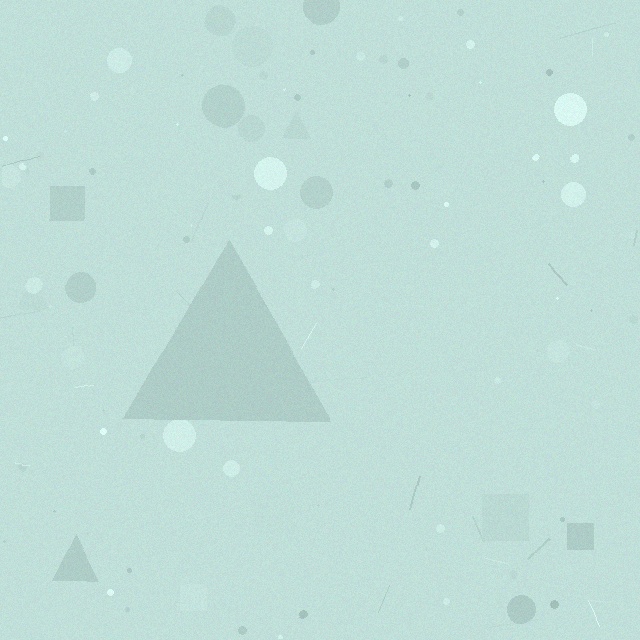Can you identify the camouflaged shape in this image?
The camouflaged shape is a triangle.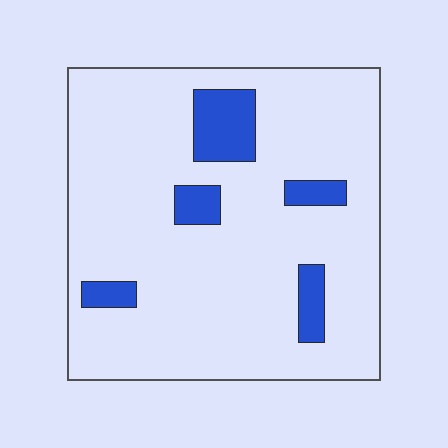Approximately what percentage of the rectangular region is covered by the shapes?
Approximately 10%.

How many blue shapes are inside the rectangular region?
5.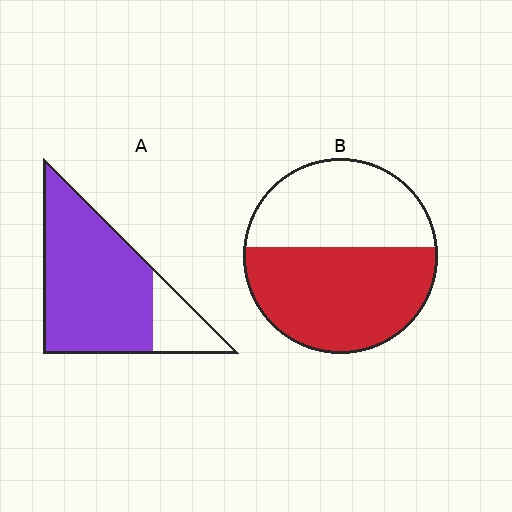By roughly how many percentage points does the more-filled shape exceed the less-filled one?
By roughly 25 percentage points (A over B).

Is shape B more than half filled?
Yes.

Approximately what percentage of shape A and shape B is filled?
A is approximately 80% and B is approximately 55%.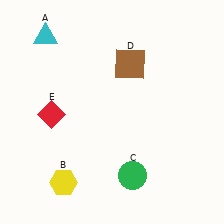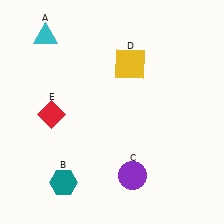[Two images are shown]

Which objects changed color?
B changed from yellow to teal. C changed from green to purple. D changed from brown to yellow.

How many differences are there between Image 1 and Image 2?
There are 3 differences between the two images.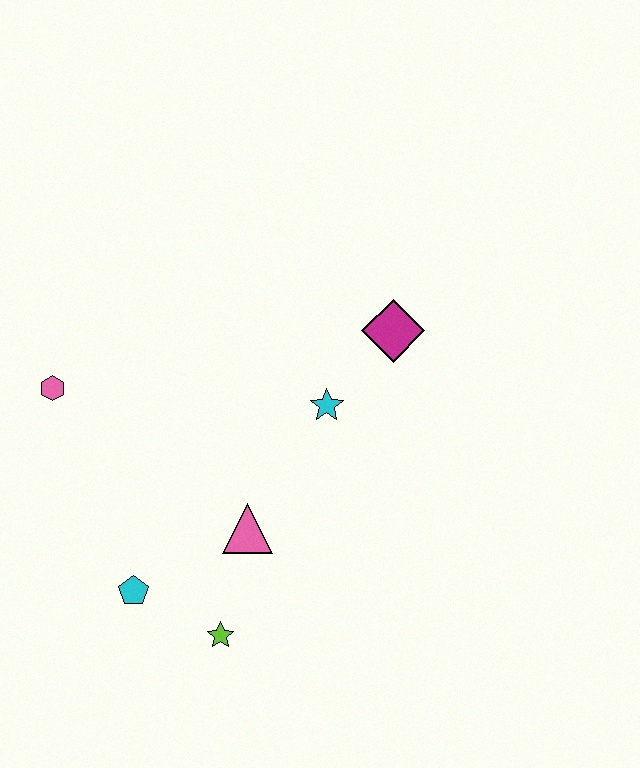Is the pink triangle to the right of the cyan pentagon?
Yes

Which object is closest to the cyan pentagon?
The lime star is closest to the cyan pentagon.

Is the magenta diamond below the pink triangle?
No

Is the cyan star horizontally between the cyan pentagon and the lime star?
No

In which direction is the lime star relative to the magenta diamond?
The lime star is below the magenta diamond.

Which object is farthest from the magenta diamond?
The cyan pentagon is farthest from the magenta diamond.